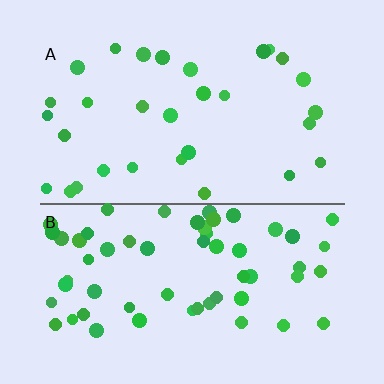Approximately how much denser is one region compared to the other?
Approximately 1.9× — region B over region A.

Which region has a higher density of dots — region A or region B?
B (the bottom).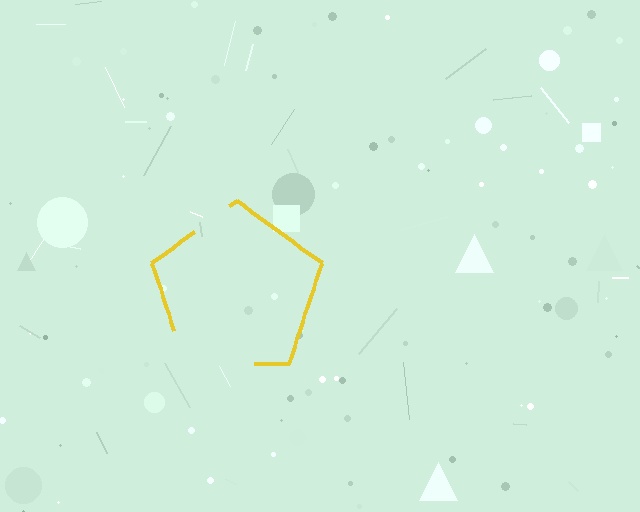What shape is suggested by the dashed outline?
The dashed outline suggests a pentagon.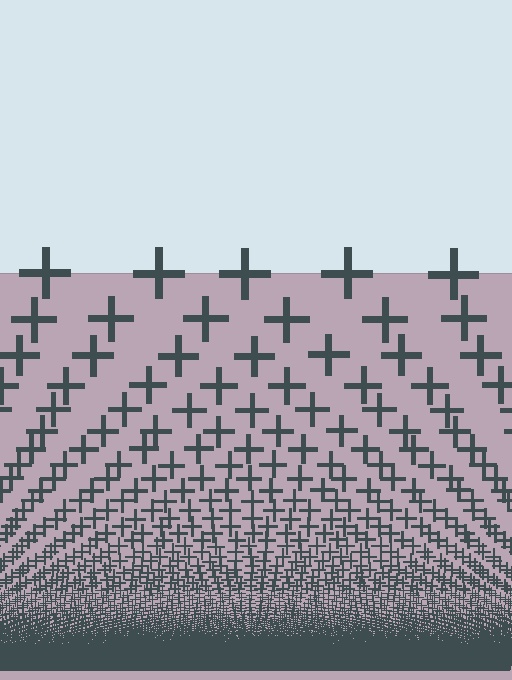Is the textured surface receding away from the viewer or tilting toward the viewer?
The surface appears to tilt toward the viewer. Texture elements get larger and sparser toward the top.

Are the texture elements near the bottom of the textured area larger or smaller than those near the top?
Smaller. The gradient is inverted — elements near the bottom are smaller and denser.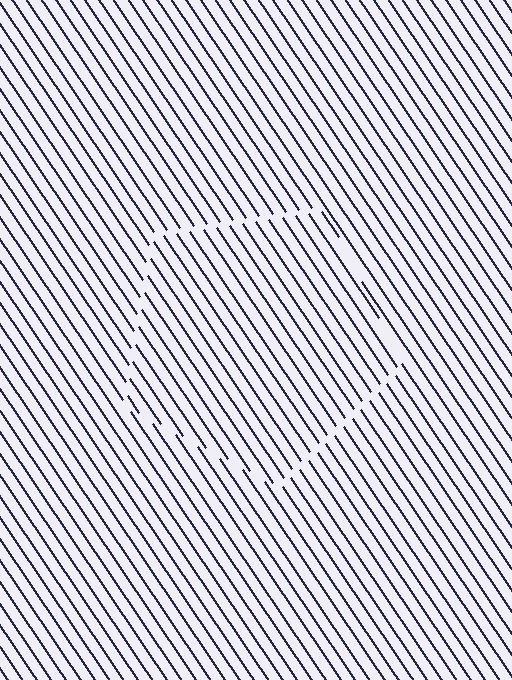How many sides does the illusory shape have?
5 sides — the line-ends trace a pentagon.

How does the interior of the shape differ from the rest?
The interior of the shape contains the same grating, shifted by half a period — the contour is defined by the phase discontinuity where line-ends from the inner and outer gratings abut.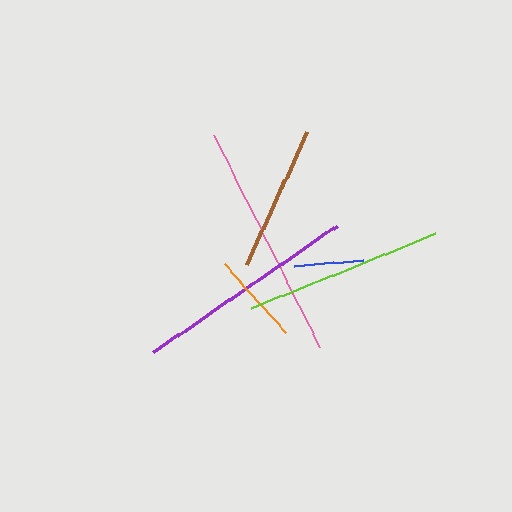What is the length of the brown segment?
The brown segment is approximately 146 pixels long.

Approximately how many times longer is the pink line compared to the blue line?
The pink line is approximately 3.4 times the length of the blue line.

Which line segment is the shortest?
The blue line is the shortest at approximately 69 pixels.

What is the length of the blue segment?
The blue segment is approximately 69 pixels long.